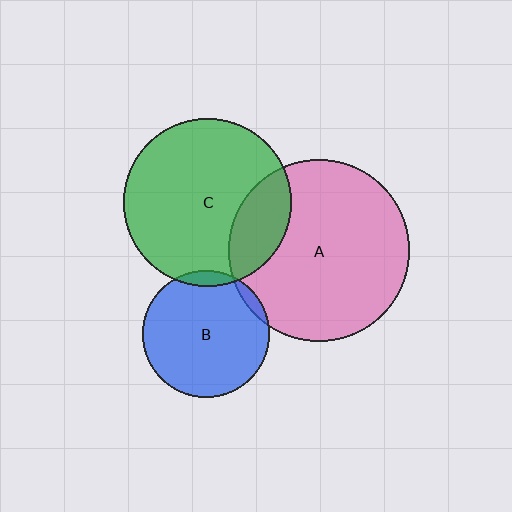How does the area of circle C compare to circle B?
Approximately 1.8 times.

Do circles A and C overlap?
Yes.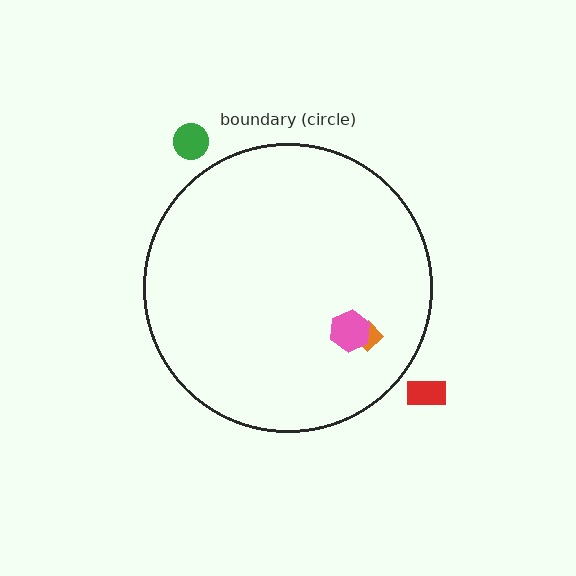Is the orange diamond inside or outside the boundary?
Inside.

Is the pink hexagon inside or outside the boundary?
Inside.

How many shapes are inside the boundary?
2 inside, 2 outside.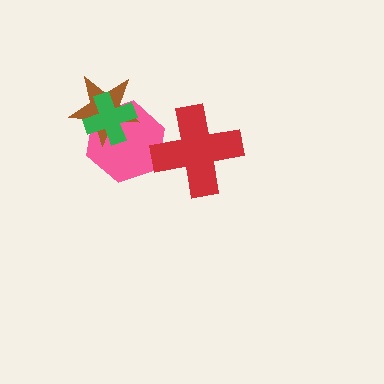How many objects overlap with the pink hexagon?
3 objects overlap with the pink hexagon.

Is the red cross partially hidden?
No, no other shape covers it.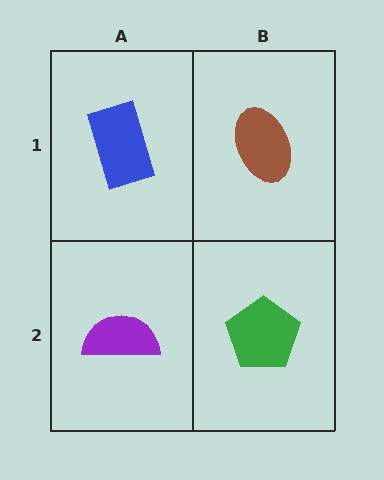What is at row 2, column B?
A green pentagon.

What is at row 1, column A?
A blue rectangle.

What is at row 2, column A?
A purple semicircle.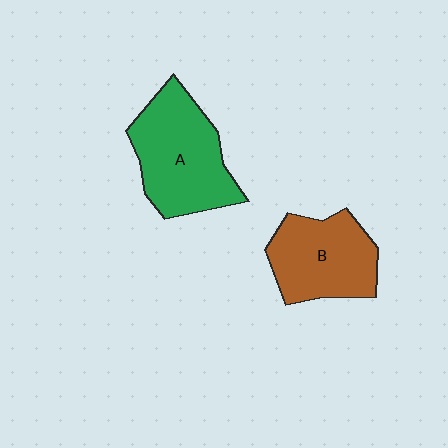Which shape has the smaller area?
Shape B (brown).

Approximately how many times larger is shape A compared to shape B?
Approximately 1.2 times.